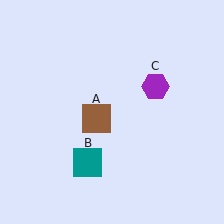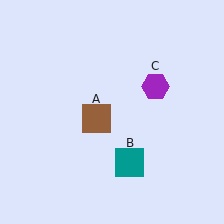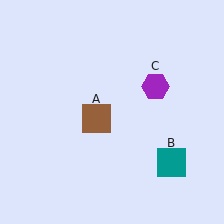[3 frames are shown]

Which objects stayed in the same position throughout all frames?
Brown square (object A) and purple hexagon (object C) remained stationary.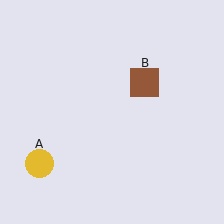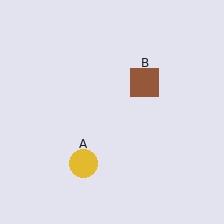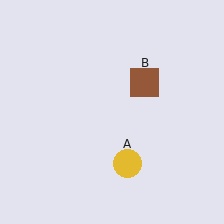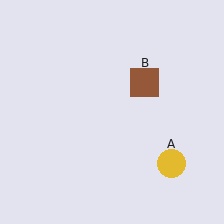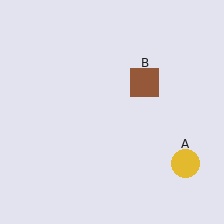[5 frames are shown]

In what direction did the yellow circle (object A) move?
The yellow circle (object A) moved right.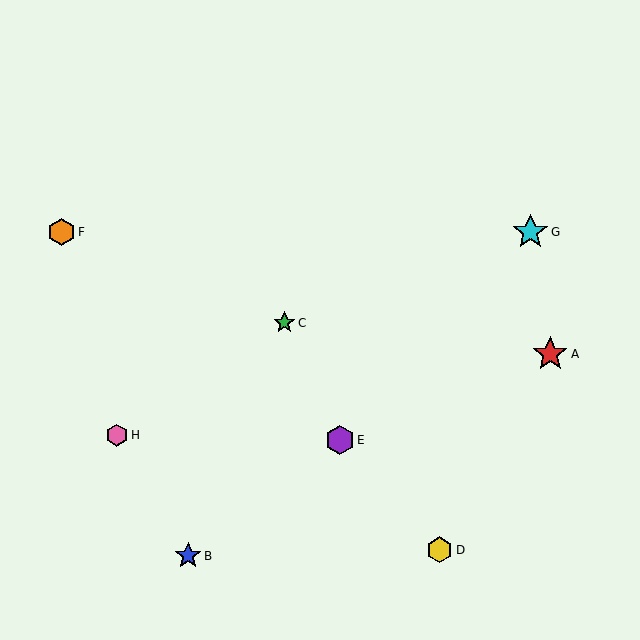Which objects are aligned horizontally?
Objects F, G are aligned horizontally.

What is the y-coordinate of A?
Object A is at y≈354.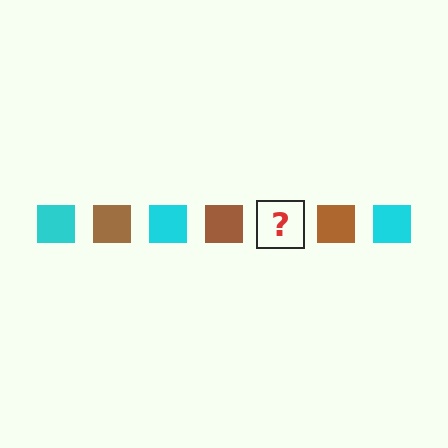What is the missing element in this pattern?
The missing element is a cyan square.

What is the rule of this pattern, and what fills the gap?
The rule is that the pattern cycles through cyan, brown squares. The gap should be filled with a cyan square.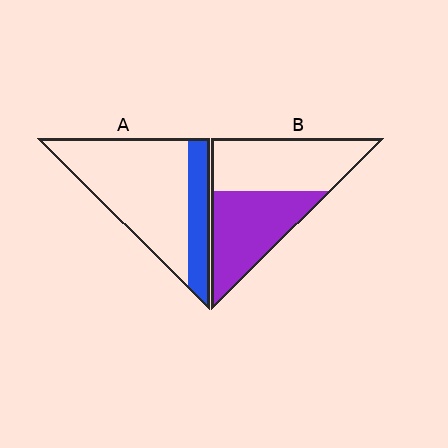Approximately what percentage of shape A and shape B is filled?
A is approximately 25% and B is approximately 50%.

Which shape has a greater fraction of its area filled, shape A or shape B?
Shape B.